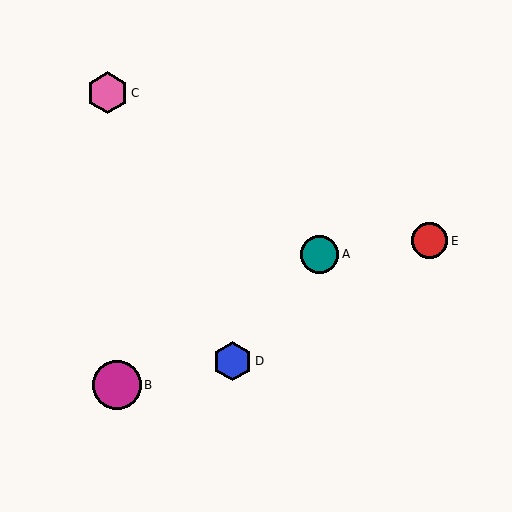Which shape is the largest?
The magenta circle (labeled B) is the largest.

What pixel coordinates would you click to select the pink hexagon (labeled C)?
Click at (107, 93) to select the pink hexagon C.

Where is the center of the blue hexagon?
The center of the blue hexagon is at (232, 361).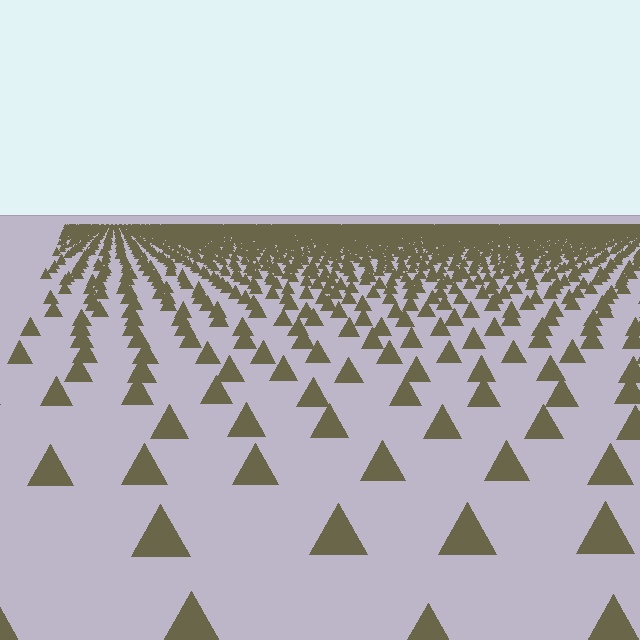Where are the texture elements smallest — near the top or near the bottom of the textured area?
Near the top.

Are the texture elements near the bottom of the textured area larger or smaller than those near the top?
Larger. Near the bottom, elements are closer to the viewer and appear at a bigger on-screen size.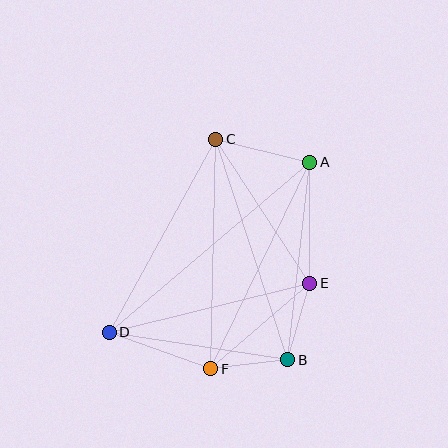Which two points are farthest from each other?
Points A and D are farthest from each other.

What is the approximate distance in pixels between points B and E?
The distance between B and E is approximately 80 pixels.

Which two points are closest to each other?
Points B and F are closest to each other.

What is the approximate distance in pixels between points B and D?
The distance between B and D is approximately 181 pixels.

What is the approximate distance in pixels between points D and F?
The distance between D and F is approximately 108 pixels.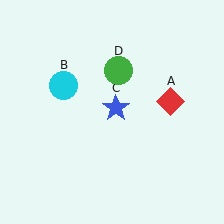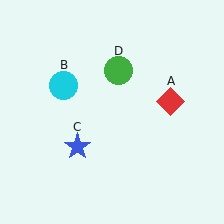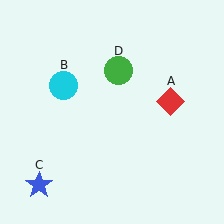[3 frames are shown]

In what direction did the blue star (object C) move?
The blue star (object C) moved down and to the left.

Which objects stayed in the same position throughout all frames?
Red diamond (object A) and cyan circle (object B) and green circle (object D) remained stationary.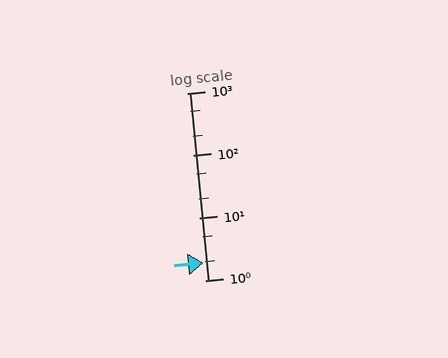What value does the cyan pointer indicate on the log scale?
The pointer indicates approximately 1.9.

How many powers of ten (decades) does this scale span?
The scale spans 3 decades, from 1 to 1000.